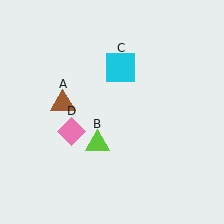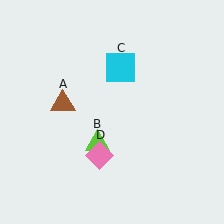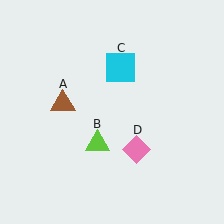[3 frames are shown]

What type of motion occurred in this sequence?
The pink diamond (object D) rotated counterclockwise around the center of the scene.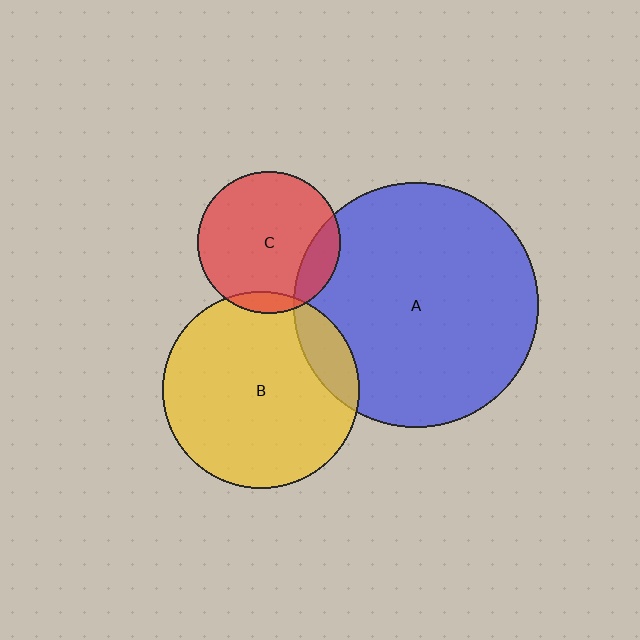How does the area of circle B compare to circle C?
Approximately 1.9 times.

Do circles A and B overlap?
Yes.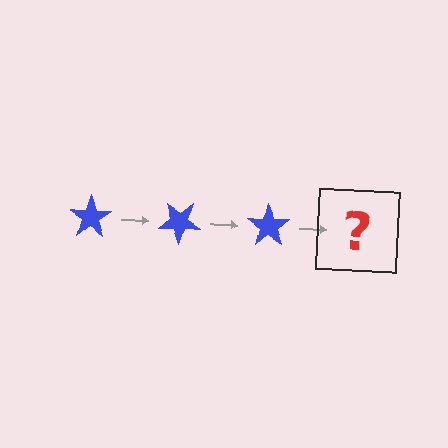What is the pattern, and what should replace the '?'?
The pattern is that the star rotates 35 degrees each step. The '?' should be a blue star rotated 105 degrees.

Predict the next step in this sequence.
The next step is a blue star rotated 105 degrees.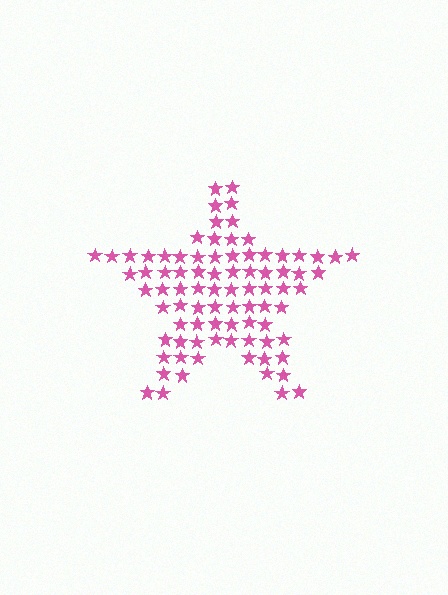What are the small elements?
The small elements are stars.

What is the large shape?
The large shape is a star.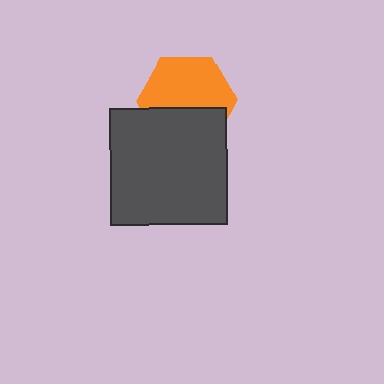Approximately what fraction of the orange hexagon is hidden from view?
Roughly 40% of the orange hexagon is hidden behind the dark gray square.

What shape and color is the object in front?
The object in front is a dark gray square.